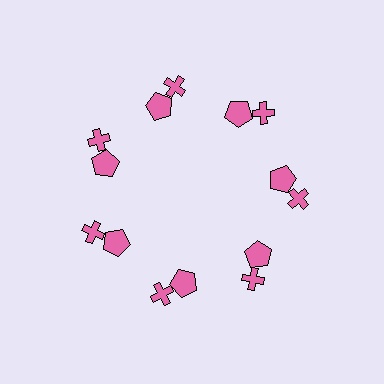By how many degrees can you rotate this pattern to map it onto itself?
The pattern maps onto itself every 51 degrees of rotation.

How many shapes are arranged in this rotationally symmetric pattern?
There are 14 shapes, arranged in 7 groups of 2.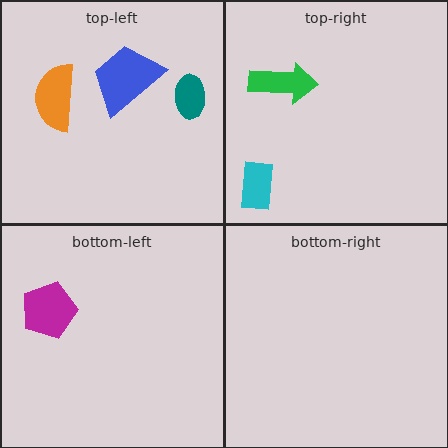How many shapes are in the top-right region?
2.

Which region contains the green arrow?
The top-right region.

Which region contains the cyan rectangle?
The top-right region.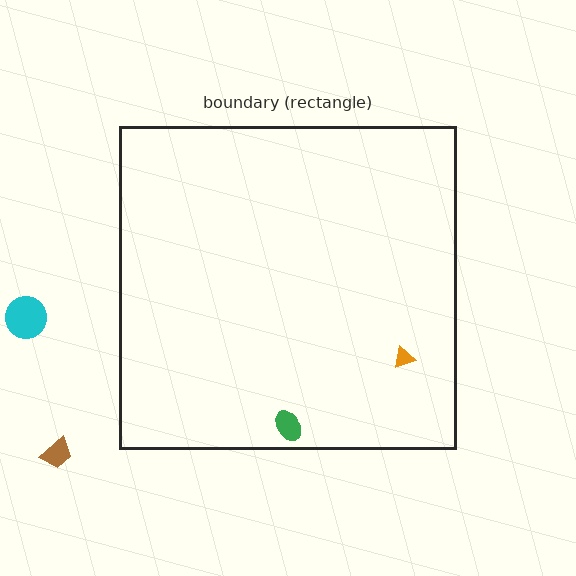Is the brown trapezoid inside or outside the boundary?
Outside.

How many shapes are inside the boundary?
2 inside, 2 outside.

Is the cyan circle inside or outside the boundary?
Outside.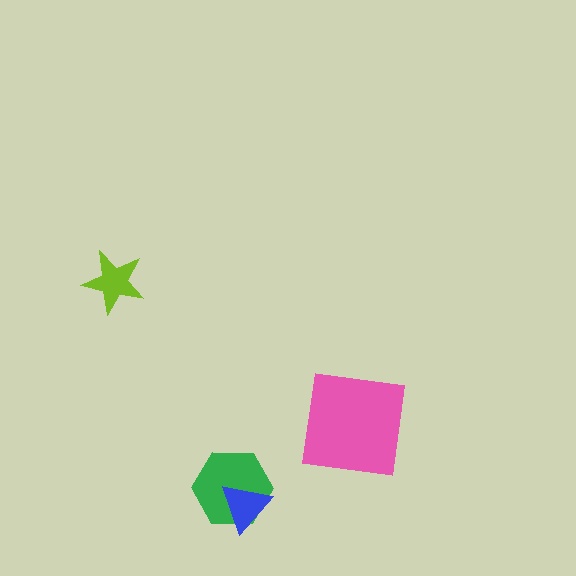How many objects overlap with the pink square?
0 objects overlap with the pink square.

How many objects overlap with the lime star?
0 objects overlap with the lime star.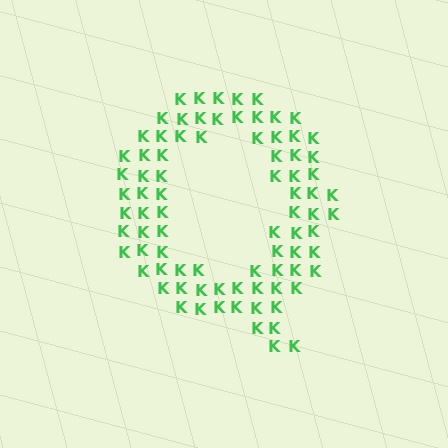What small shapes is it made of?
It is made of small letter K's.